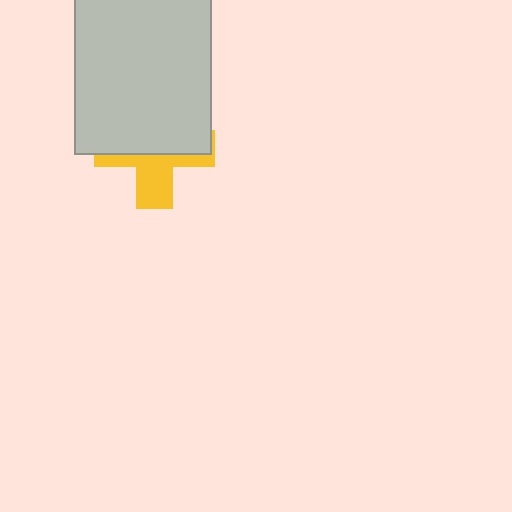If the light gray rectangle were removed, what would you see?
You would see the complete yellow cross.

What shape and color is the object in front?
The object in front is a light gray rectangle.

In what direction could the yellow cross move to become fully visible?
The yellow cross could move down. That would shift it out from behind the light gray rectangle entirely.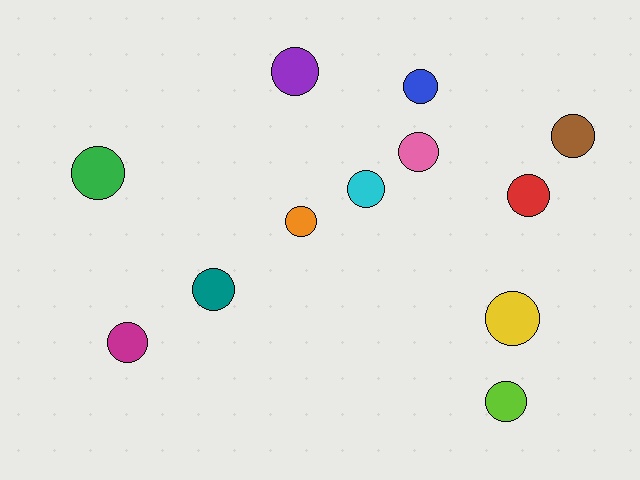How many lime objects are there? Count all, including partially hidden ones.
There is 1 lime object.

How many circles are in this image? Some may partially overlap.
There are 12 circles.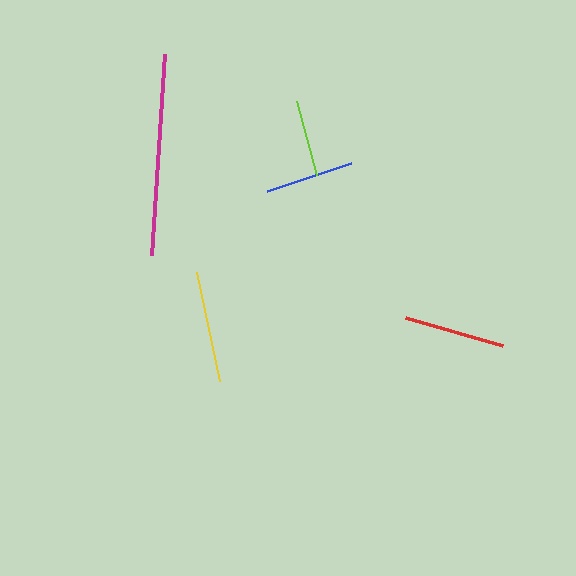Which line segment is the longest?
The magenta line is the longest at approximately 202 pixels.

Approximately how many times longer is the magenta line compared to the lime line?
The magenta line is approximately 2.6 times the length of the lime line.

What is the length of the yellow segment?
The yellow segment is approximately 111 pixels long.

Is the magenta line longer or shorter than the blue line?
The magenta line is longer than the blue line.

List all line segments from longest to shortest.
From longest to shortest: magenta, yellow, red, blue, lime.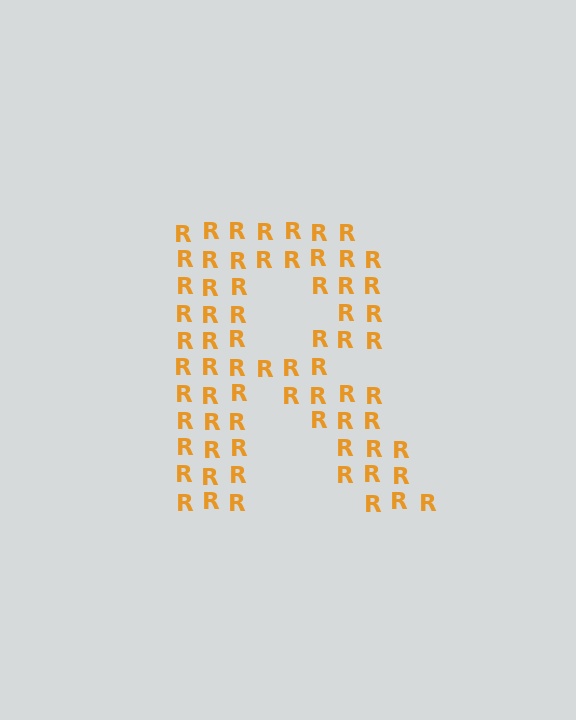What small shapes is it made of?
It is made of small letter R's.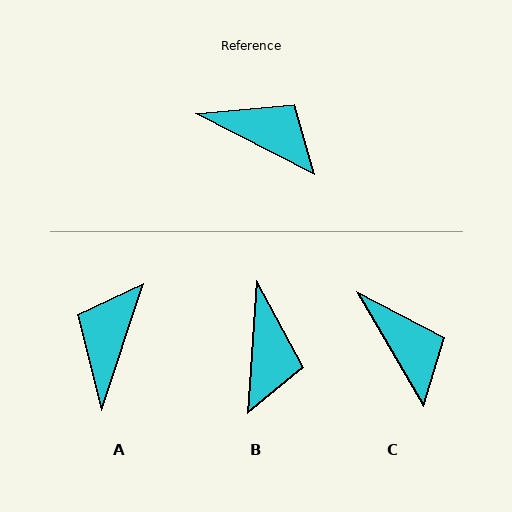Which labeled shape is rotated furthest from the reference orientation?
A, about 99 degrees away.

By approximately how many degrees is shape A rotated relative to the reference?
Approximately 99 degrees counter-clockwise.